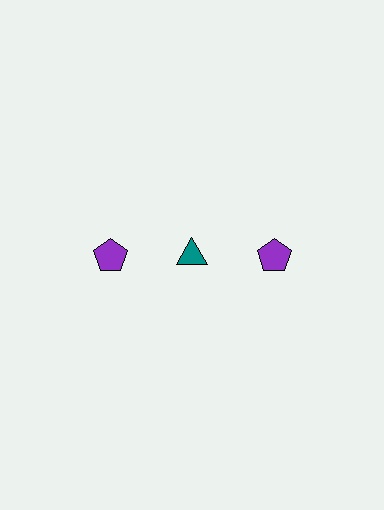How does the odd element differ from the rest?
It differs in both color (teal instead of purple) and shape (triangle instead of pentagon).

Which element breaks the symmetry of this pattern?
The teal triangle in the top row, second from left column breaks the symmetry. All other shapes are purple pentagons.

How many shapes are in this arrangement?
There are 3 shapes arranged in a grid pattern.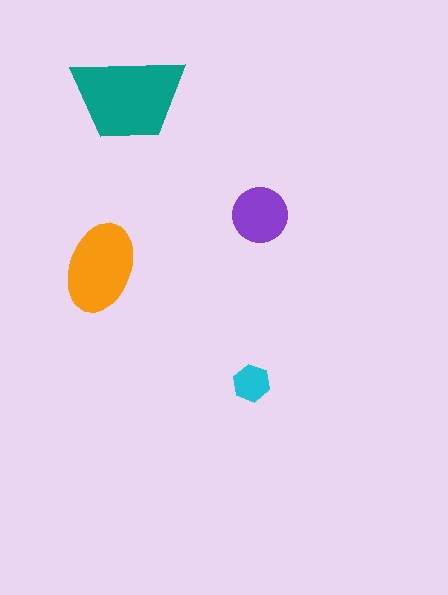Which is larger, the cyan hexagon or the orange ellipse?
The orange ellipse.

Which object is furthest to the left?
The orange ellipse is leftmost.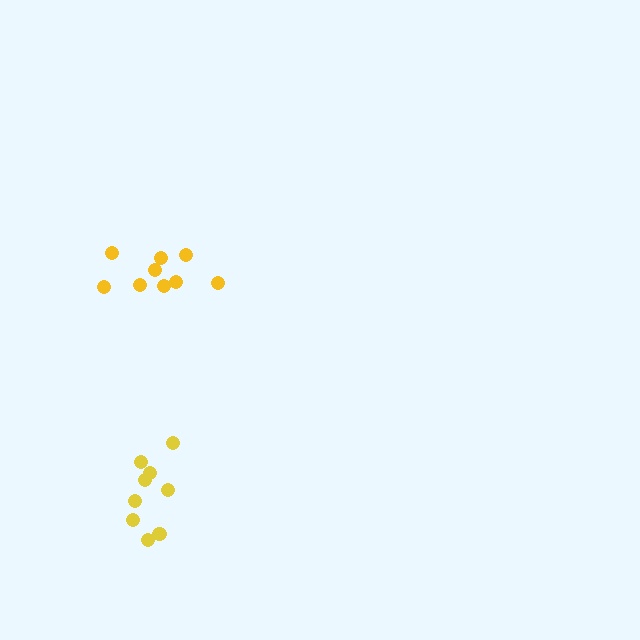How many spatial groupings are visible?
There are 2 spatial groupings.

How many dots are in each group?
Group 1: 9 dots, Group 2: 9 dots (18 total).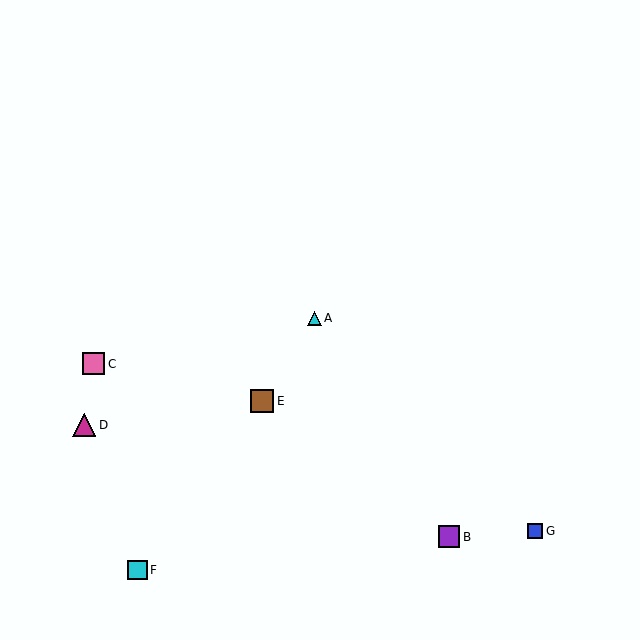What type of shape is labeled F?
Shape F is a cyan square.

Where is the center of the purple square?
The center of the purple square is at (449, 537).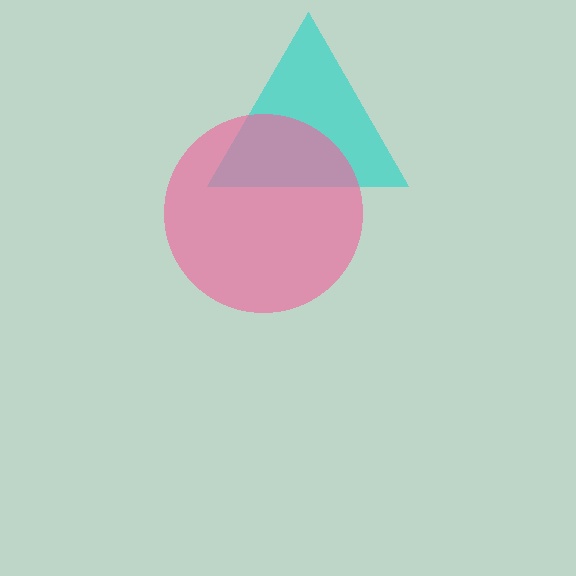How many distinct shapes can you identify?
There are 2 distinct shapes: a cyan triangle, a pink circle.